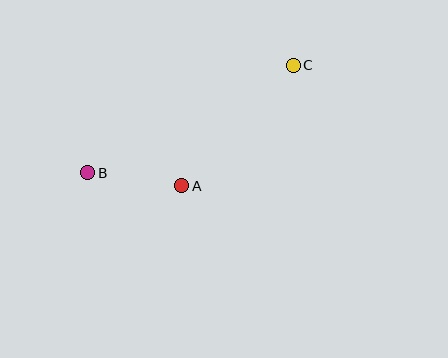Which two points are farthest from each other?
Points B and C are farthest from each other.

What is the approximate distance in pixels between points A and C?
The distance between A and C is approximately 164 pixels.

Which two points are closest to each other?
Points A and B are closest to each other.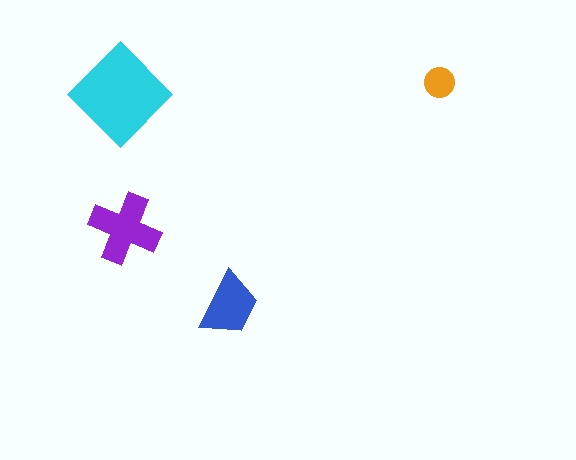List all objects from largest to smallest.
The cyan diamond, the purple cross, the blue trapezoid, the orange circle.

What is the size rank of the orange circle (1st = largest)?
4th.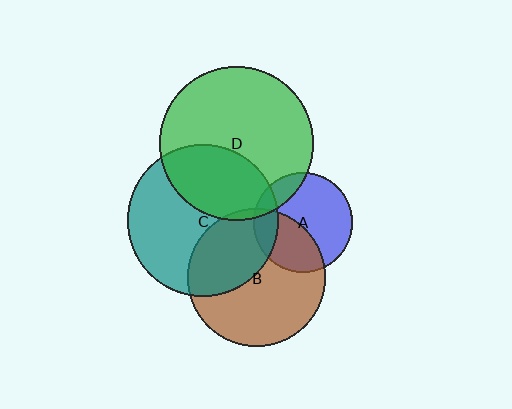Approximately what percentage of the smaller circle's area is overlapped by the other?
Approximately 15%.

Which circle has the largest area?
Circle D (green).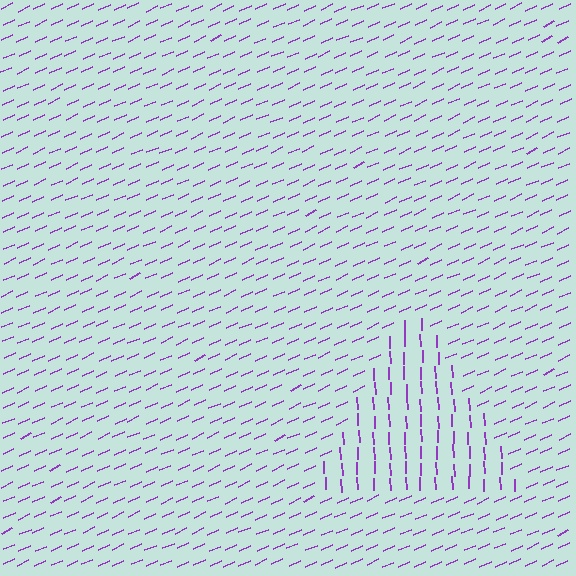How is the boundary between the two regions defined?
The boundary is defined purely by a change in line orientation (approximately 68 degrees difference). All lines are the same color and thickness.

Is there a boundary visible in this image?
Yes, there is a texture boundary formed by a change in line orientation.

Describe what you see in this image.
The image is filled with small purple line segments. A triangle region in the image has lines oriented differently from the surrounding lines, creating a visible texture boundary.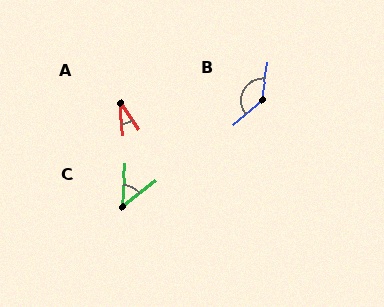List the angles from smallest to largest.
A (33°), C (48°), B (141°).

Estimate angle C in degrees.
Approximately 48 degrees.